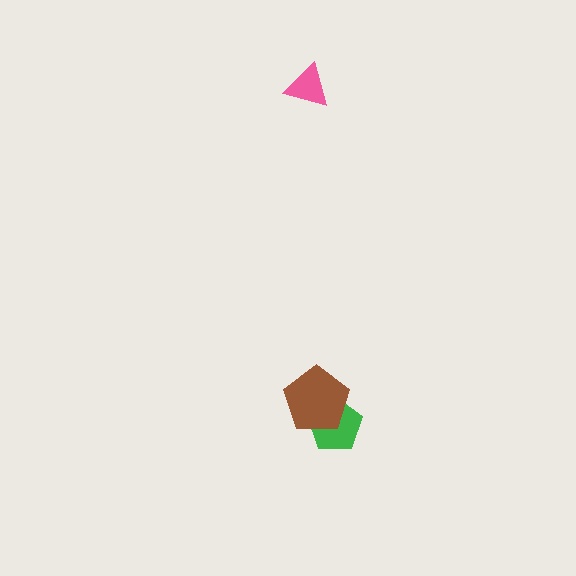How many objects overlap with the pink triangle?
0 objects overlap with the pink triangle.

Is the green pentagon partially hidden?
Yes, it is partially covered by another shape.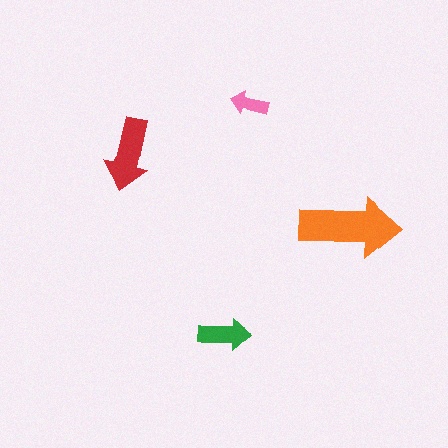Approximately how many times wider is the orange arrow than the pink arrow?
About 2.5 times wider.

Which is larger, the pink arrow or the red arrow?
The red one.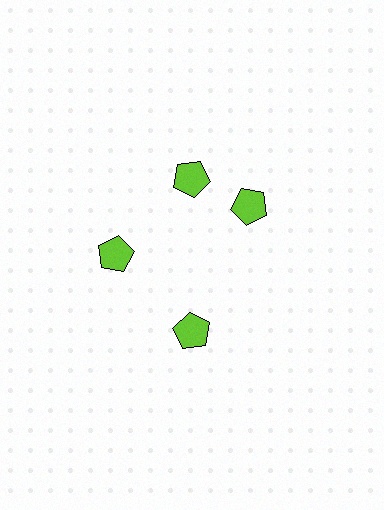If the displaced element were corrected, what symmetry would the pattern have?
It would have 4-fold rotational symmetry — the pattern would map onto itself every 90 degrees.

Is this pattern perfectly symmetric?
No. The 4 lime pentagons are arranged in a ring, but one element near the 3 o'clock position is rotated out of alignment along the ring, breaking the 4-fold rotational symmetry.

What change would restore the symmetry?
The symmetry would be restored by rotating it back into even spacing with its neighbors so that all 4 pentagons sit at equal angles and equal distance from the center.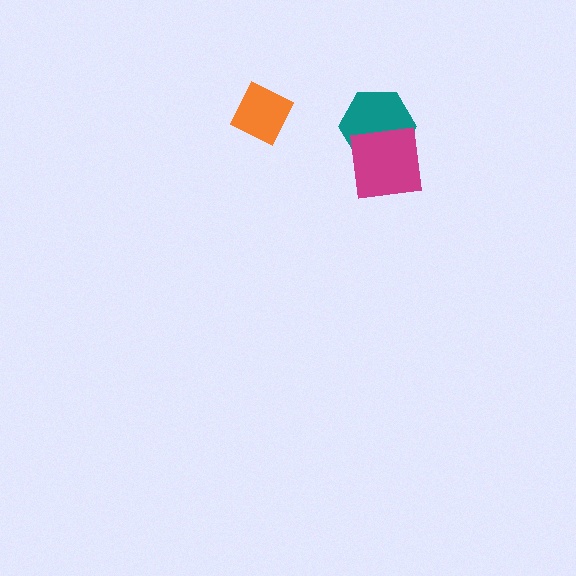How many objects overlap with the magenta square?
1 object overlaps with the magenta square.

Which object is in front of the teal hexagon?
The magenta square is in front of the teal hexagon.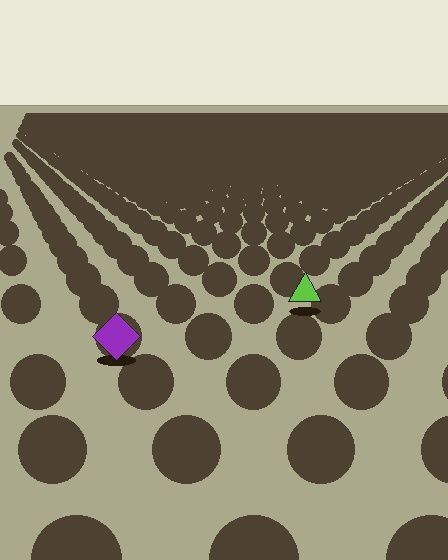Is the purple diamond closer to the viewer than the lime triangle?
Yes. The purple diamond is closer — you can tell from the texture gradient: the ground texture is coarser near it.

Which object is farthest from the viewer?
The lime triangle is farthest from the viewer. It appears smaller and the ground texture around it is denser.